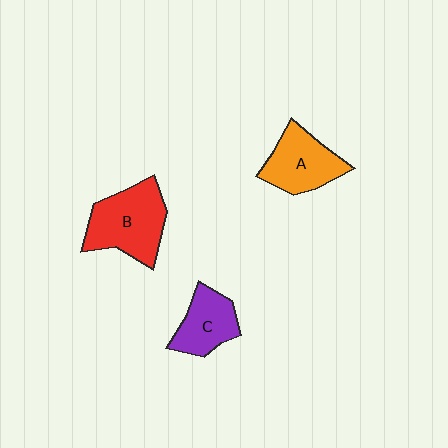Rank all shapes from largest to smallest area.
From largest to smallest: B (red), A (orange), C (purple).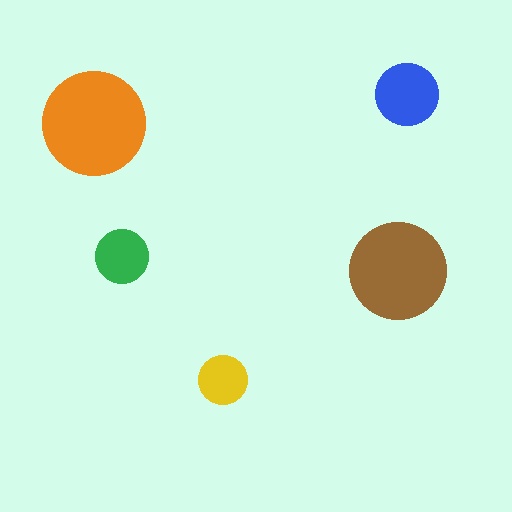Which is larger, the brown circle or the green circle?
The brown one.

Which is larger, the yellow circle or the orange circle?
The orange one.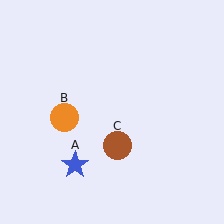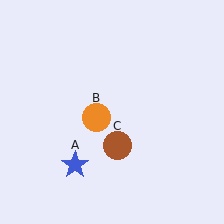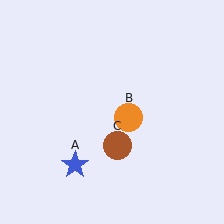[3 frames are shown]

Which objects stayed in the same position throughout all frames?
Blue star (object A) and brown circle (object C) remained stationary.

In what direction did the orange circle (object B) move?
The orange circle (object B) moved right.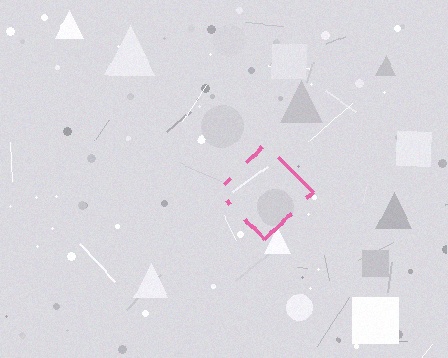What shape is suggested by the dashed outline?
The dashed outline suggests a diamond.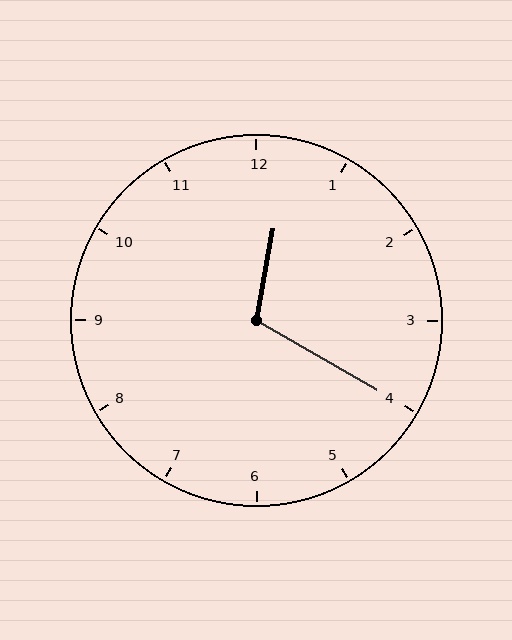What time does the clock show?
12:20.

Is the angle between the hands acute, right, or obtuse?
It is obtuse.